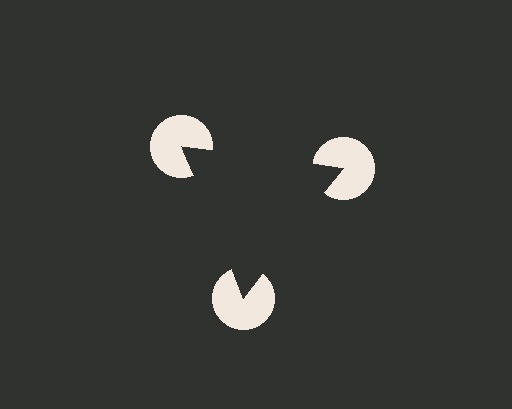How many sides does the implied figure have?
3 sides.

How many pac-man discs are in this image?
There are 3 — one at each vertex of the illusory triangle.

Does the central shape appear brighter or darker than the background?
It typically appears slightly darker than the background, even though no actual brightness change is drawn.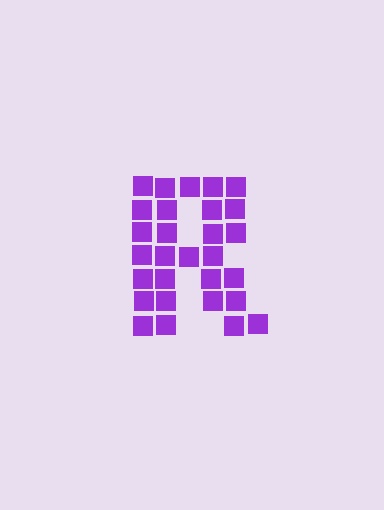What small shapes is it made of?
It is made of small squares.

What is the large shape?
The large shape is the letter R.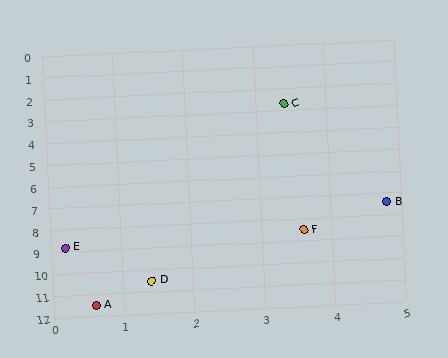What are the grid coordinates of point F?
Point F is at approximately (3.6, 8.5).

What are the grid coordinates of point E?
Point E is at approximately (0.2, 8.8).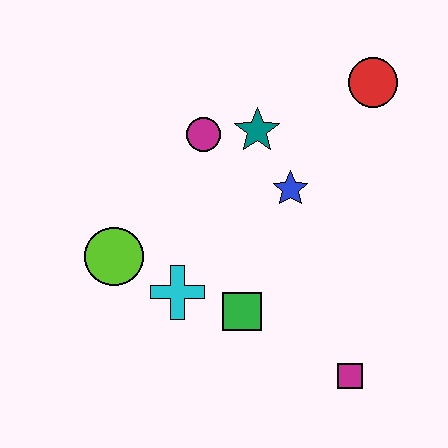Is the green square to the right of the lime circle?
Yes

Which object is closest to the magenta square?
The green square is closest to the magenta square.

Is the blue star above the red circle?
No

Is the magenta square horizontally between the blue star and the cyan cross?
No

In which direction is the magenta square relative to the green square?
The magenta square is to the right of the green square.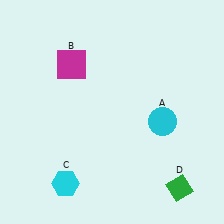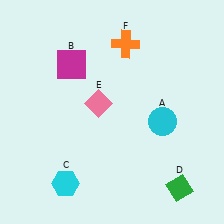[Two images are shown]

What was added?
A pink diamond (E), an orange cross (F) were added in Image 2.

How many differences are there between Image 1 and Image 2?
There are 2 differences between the two images.